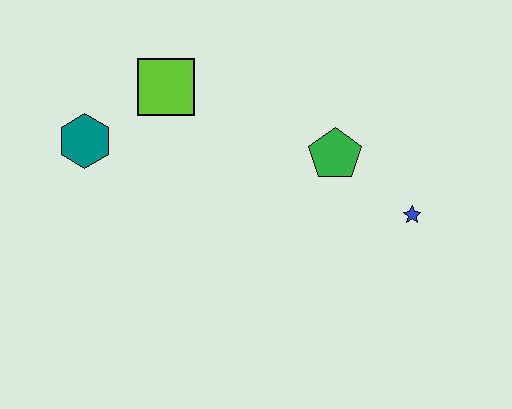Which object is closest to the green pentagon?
The blue star is closest to the green pentagon.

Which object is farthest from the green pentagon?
The teal hexagon is farthest from the green pentagon.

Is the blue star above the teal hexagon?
No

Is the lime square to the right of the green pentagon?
No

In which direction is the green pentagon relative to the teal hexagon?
The green pentagon is to the right of the teal hexagon.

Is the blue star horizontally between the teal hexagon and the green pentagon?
No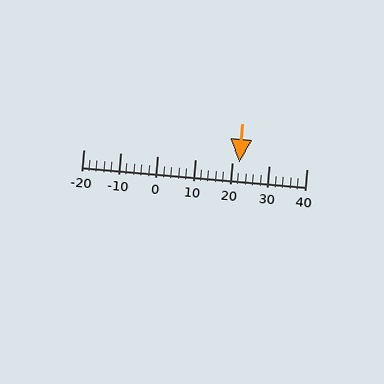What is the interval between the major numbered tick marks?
The major tick marks are spaced 10 units apart.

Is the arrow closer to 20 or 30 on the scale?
The arrow is closer to 20.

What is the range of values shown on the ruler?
The ruler shows values from -20 to 40.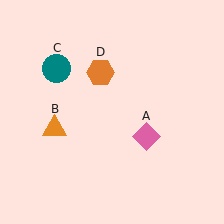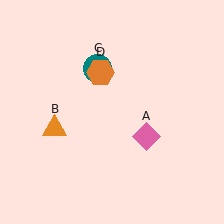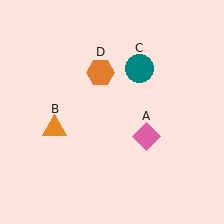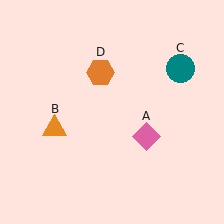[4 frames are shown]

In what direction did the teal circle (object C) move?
The teal circle (object C) moved right.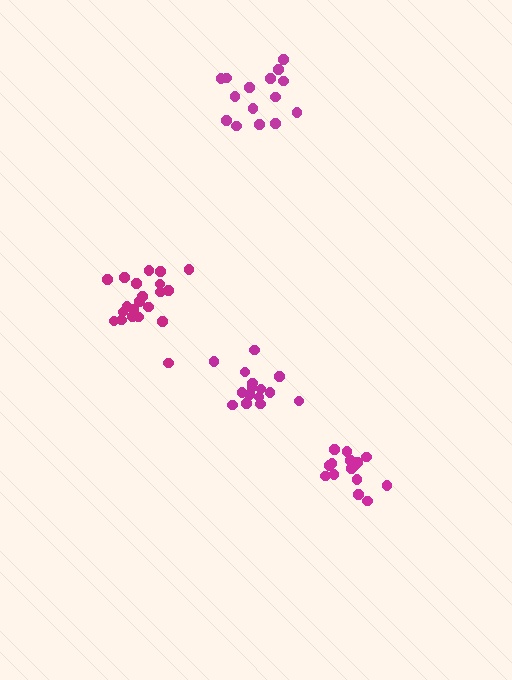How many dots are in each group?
Group 1: 15 dots, Group 2: 15 dots, Group 3: 15 dots, Group 4: 21 dots (66 total).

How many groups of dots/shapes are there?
There are 4 groups.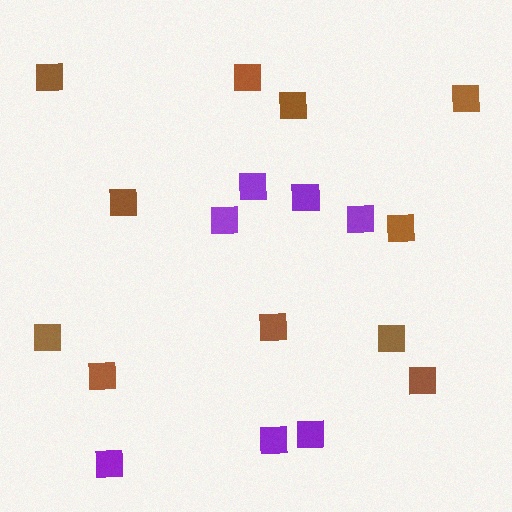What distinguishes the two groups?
There are 2 groups: one group of purple squares (7) and one group of brown squares (11).